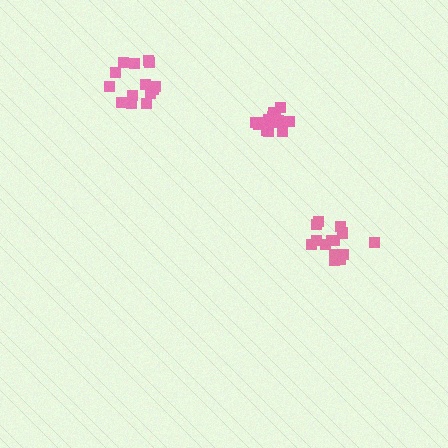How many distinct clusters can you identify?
There are 3 distinct clusters.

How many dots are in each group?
Group 1: 14 dots, Group 2: 14 dots, Group 3: 15 dots (43 total).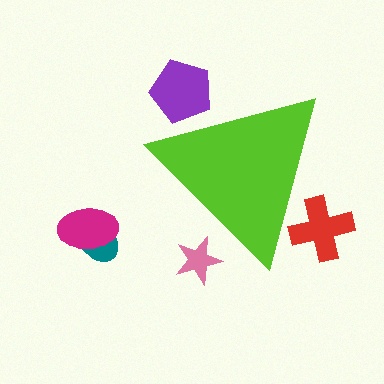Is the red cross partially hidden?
Yes, the red cross is partially hidden behind the lime triangle.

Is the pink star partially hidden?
Yes, the pink star is partially hidden behind the lime triangle.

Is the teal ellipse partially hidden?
No, the teal ellipse is fully visible.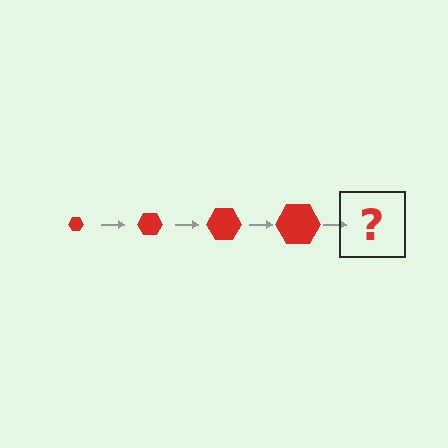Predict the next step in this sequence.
The next step is a red hexagon, larger than the previous one.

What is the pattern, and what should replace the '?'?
The pattern is that the hexagon gets progressively larger each step. The '?' should be a red hexagon, larger than the previous one.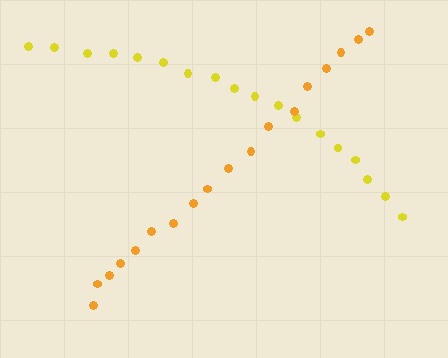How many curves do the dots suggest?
There are 2 distinct paths.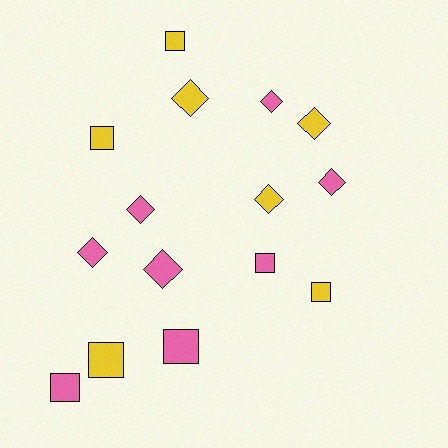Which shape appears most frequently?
Diamond, with 8 objects.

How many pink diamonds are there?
There are 5 pink diamonds.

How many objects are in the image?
There are 15 objects.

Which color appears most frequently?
Pink, with 8 objects.